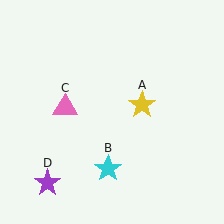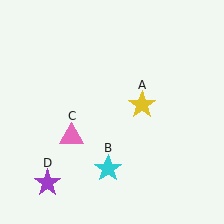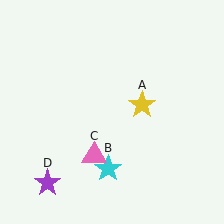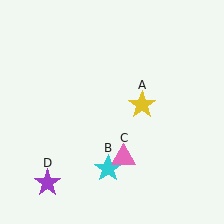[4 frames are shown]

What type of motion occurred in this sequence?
The pink triangle (object C) rotated counterclockwise around the center of the scene.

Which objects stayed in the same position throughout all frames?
Yellow star (object A) and cyan star (object B) and purple star (object D) remained stationary.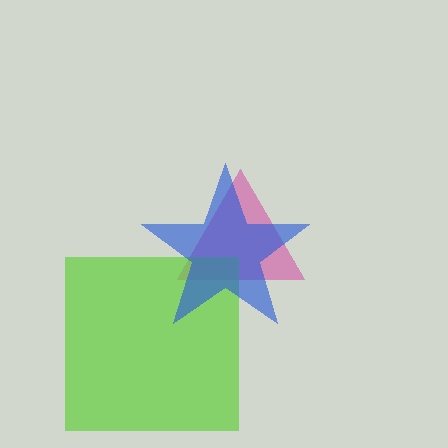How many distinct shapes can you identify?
There are 3 distinct shapes: a magenta triangle, a lime square, a blue star.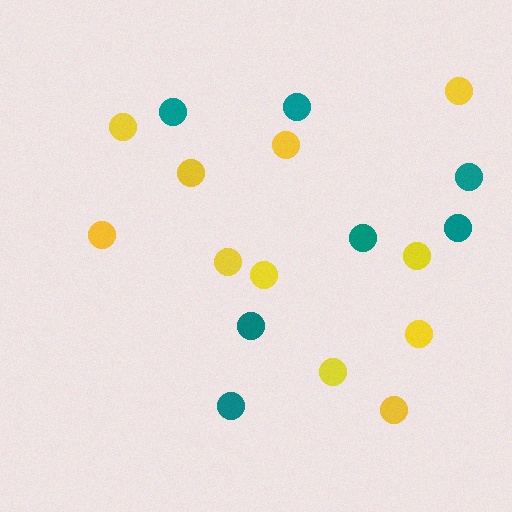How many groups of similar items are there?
There are 2 groups: one group of teal circles (7) and one group of yellow circles (11).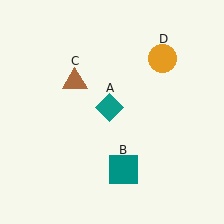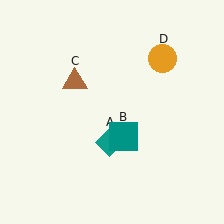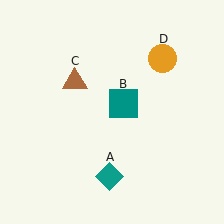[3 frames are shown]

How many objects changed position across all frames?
2 objects changed position: teal diamond (object A), teal square (object B).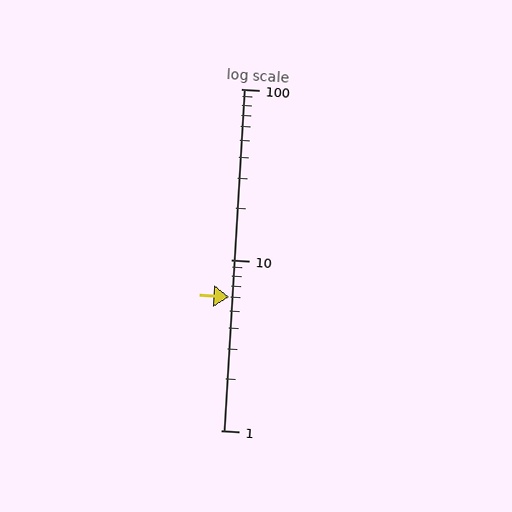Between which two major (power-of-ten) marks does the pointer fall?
The pointer is between 1 and 10.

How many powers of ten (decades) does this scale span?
The scale spans 2 decades, from 1 to 100.